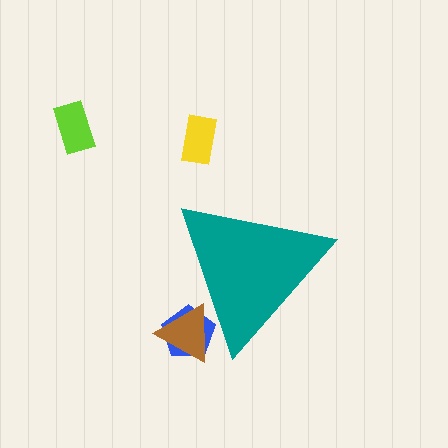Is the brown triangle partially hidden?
Yes, the brown triangle is partially hidden behind the teal triangle.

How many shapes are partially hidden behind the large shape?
2 shapes are partially hidden.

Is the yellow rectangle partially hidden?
No, the yellow rectangle is fully visible.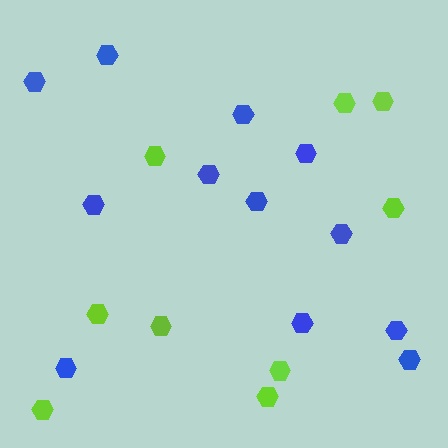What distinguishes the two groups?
There are 2 groups: one group of blue hexagons (12) and one group of lime hexagons (9).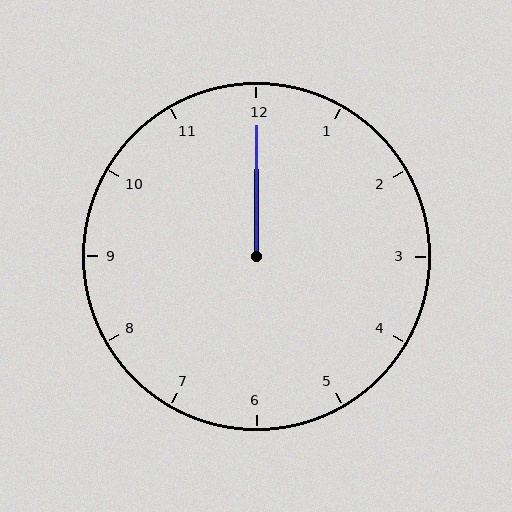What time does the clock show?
12:00.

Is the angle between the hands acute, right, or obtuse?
It is acute.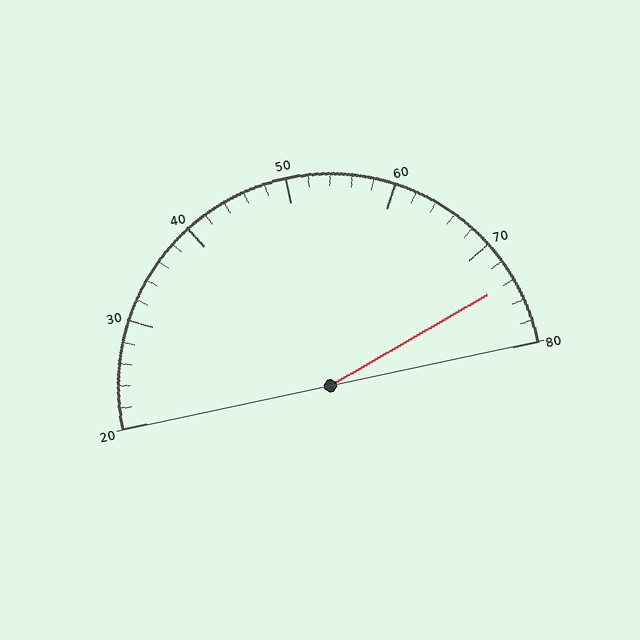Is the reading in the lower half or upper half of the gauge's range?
The reading is in the upper half of the range (20 to 80).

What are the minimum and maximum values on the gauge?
The gauge ranges from 20 to 80.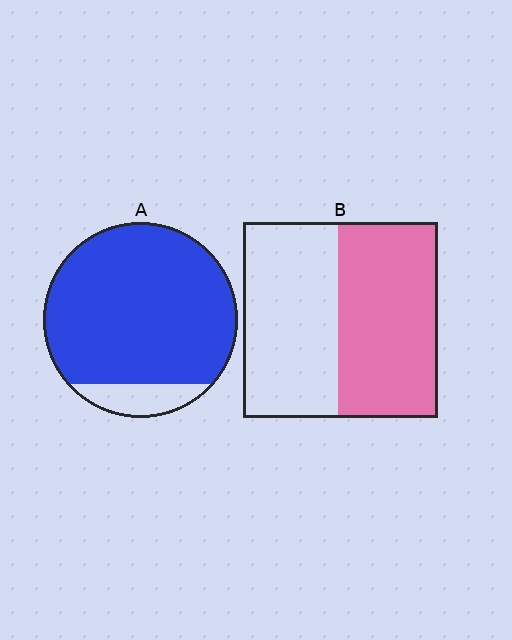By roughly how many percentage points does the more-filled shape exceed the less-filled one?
By roughly 35 percentage points (A over B).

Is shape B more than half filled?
Roughly half.